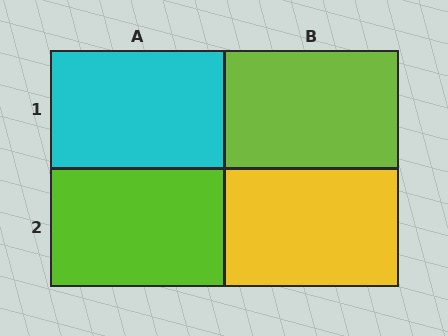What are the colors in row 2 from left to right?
Lime, yellow.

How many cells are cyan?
1 cell is cyan.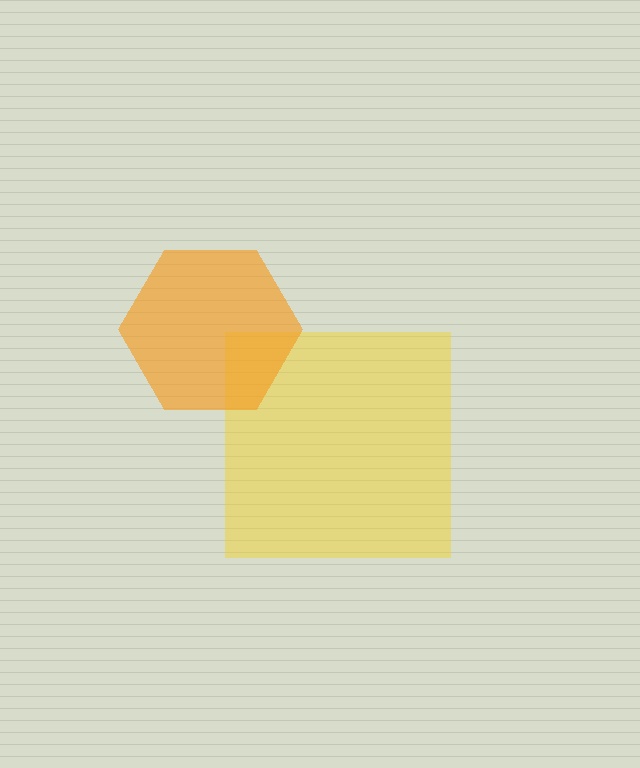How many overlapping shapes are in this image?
There are 2 overlapping shapes in the image.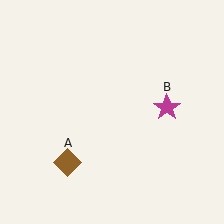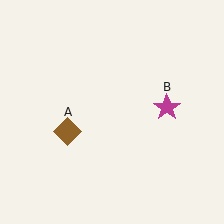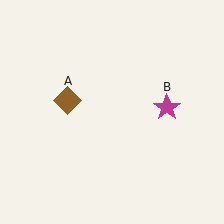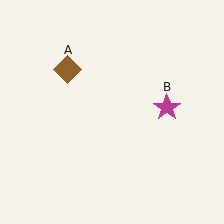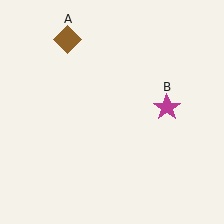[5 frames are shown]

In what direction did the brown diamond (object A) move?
The brown diamond (object A) moved up.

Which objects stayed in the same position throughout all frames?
Magenta star (object B) remained stationary.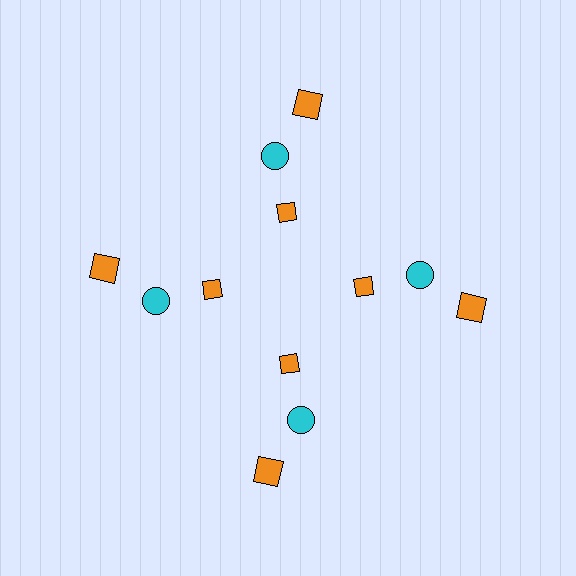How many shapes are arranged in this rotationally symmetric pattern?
There are 12 shapes, arranged in 4 groups of 3.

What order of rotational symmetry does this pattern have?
This pattern has 4-fold rotational symmetry.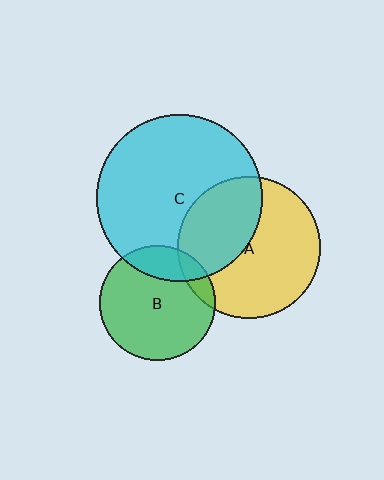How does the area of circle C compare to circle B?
Approximately 2.1 times.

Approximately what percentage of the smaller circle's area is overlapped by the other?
Approximately 10%.